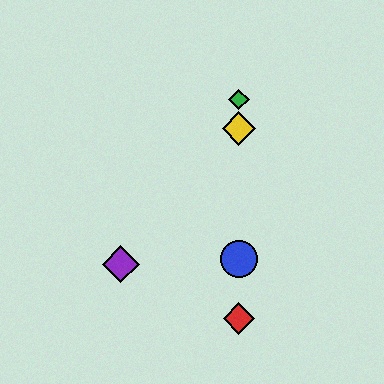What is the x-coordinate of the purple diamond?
The purple diamond is at x≈121.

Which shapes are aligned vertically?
The red diamond, the blue circle, the green diamond, the yellow diamond are aligned vertically.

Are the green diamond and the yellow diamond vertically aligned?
Yes, both are at x≈239.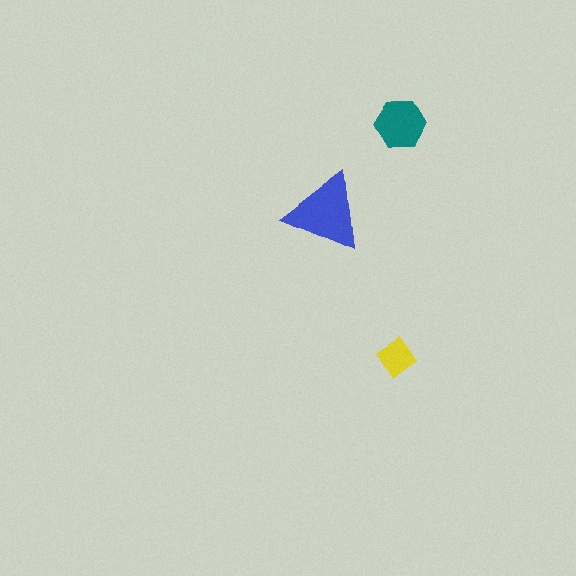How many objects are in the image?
There are 3 objects in the image.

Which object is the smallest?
The yellow diamond.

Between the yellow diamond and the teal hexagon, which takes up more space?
The teal hexagon.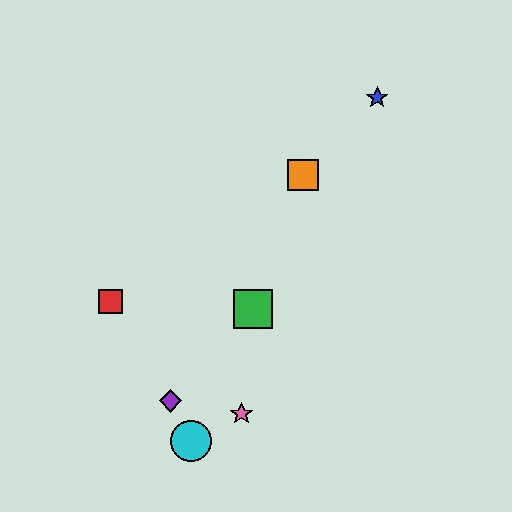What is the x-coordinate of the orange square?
The orange square is at x≈303.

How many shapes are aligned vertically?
2 shapes (the yellow circle, the orange square) are aligned vertically.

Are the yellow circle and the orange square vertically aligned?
Yes, both are at x≈303.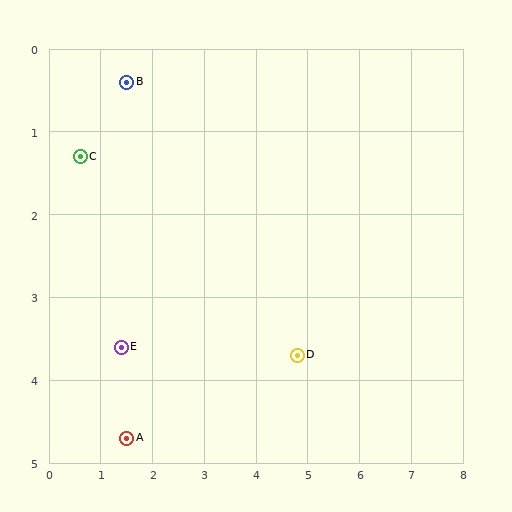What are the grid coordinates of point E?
Point E is at approximately (1.4, 3.6).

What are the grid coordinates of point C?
Point C is at approximately (0.6, 1.3).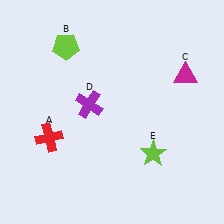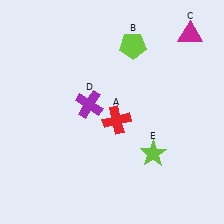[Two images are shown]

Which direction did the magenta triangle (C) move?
The magenta triangle (C) moved up.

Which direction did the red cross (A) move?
The red cross (A) moved right.